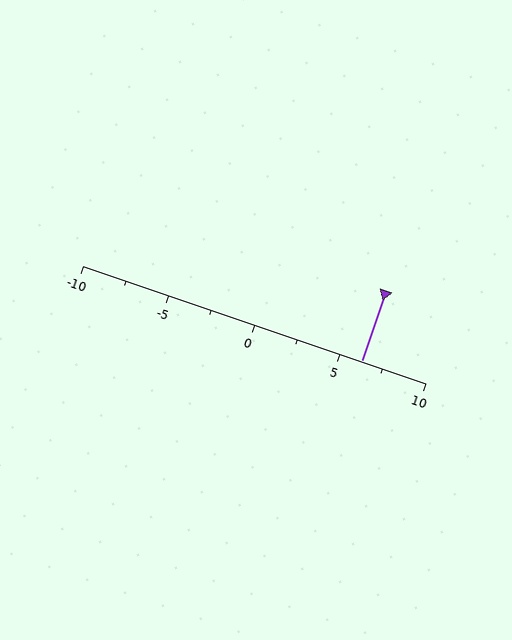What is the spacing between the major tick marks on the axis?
The major ticks are spaced 5 apart.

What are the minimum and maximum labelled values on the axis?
The axis runs from -10 to 10.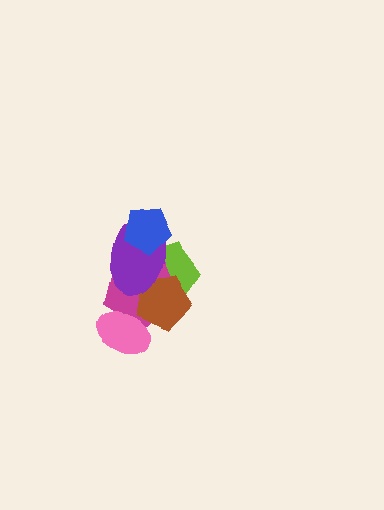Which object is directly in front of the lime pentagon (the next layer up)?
The magenta pentagon is directly in front of the lime pentagon.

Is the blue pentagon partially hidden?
No, no other shape covers it.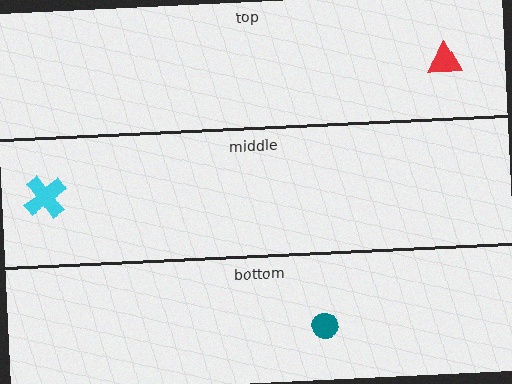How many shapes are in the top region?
1.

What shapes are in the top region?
The red triangle.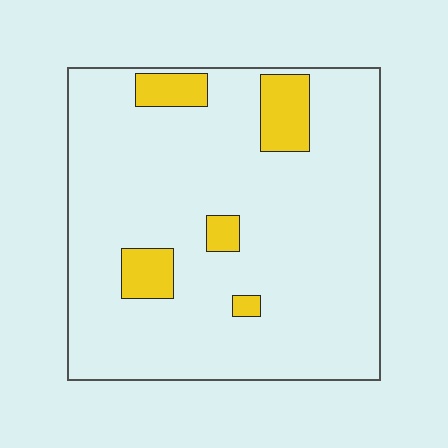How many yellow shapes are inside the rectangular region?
5.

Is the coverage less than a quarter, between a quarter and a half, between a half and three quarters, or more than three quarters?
Less than a quarter.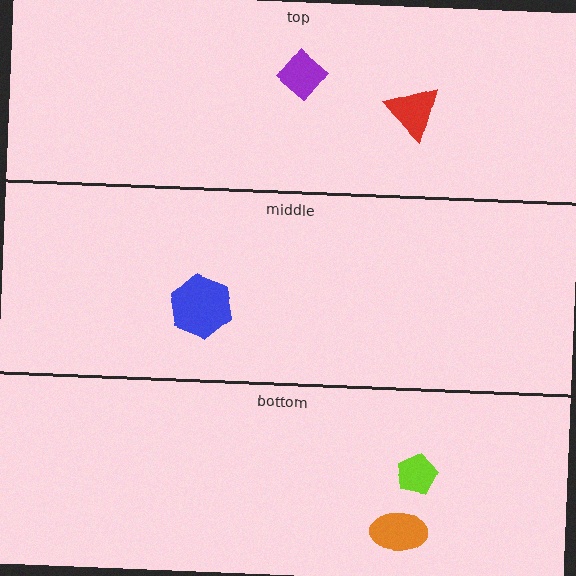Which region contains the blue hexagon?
The middle region.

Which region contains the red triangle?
The top region.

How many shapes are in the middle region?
1.